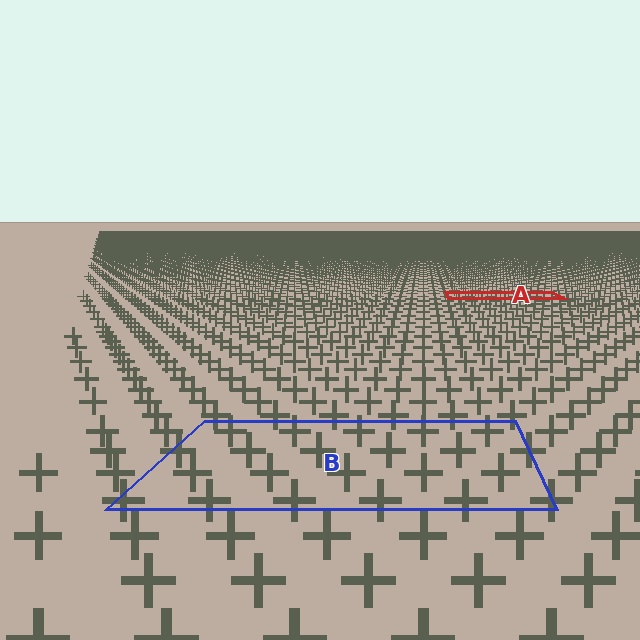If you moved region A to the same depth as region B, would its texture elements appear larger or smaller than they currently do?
They would appear larger. At a closer depth, the same texture elements are projected at a bigger on-screen size.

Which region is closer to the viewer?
Region B is closer. The texture elements there are larger and more spread out.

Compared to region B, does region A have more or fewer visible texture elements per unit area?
Region A has more texture elements per unit area — they are packed more densely because it is farther away.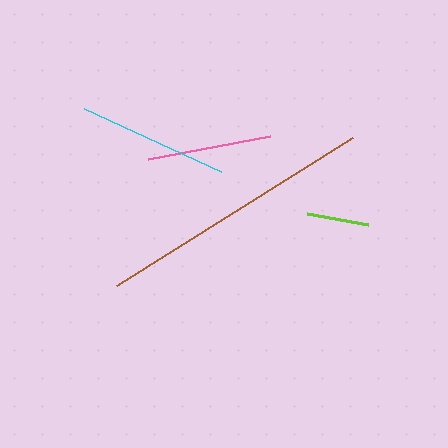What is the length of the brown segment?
The brown segment is approximately 279 pixels long.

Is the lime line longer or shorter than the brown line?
The brown line is longer than the lime line.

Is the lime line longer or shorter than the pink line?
The pink line is longer than the lime line.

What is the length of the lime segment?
The lime segment is approximately 62 pixels long.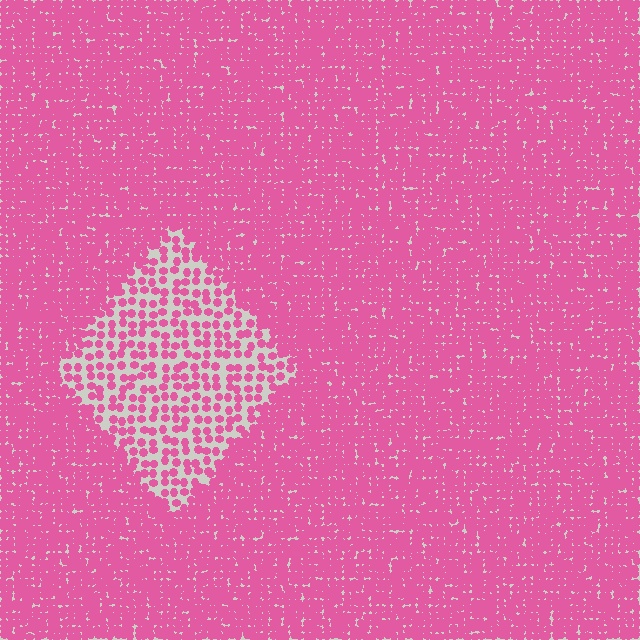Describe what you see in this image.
The image contains small pink elements arranged at two different densities. A diamond-shaped region is visible where the elements are less densely packed than the surrounding area.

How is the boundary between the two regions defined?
The boundary is defined by a change in element density (approximately 2.5x ratio). All elements are the same color, size, and shape.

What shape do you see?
I see a diamond.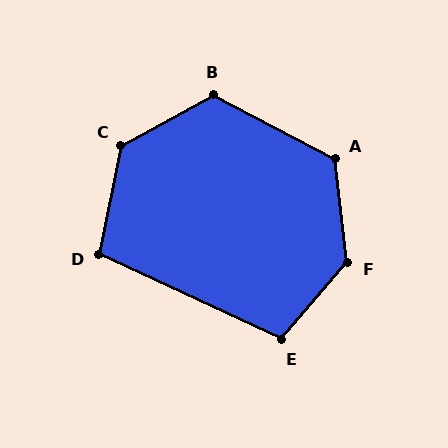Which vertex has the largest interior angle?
F, at approximately 133 degrees.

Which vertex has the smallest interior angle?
D, at approximately 103 degrees.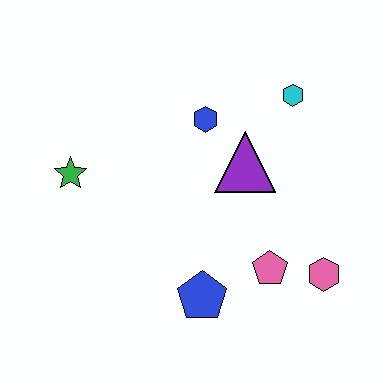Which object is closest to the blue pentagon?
The pink pentagon is closest to the blue pentagon.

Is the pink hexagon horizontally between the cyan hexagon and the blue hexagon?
No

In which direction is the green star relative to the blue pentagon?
The green star is to the left of the blue pentagon.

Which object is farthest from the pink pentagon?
The green star is farthest from the pink pentagon.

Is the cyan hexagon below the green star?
No